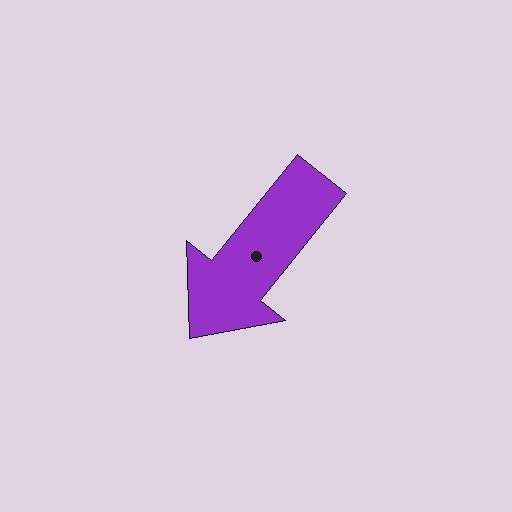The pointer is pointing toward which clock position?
Roughly 7 o'clock.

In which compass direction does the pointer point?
Southwest.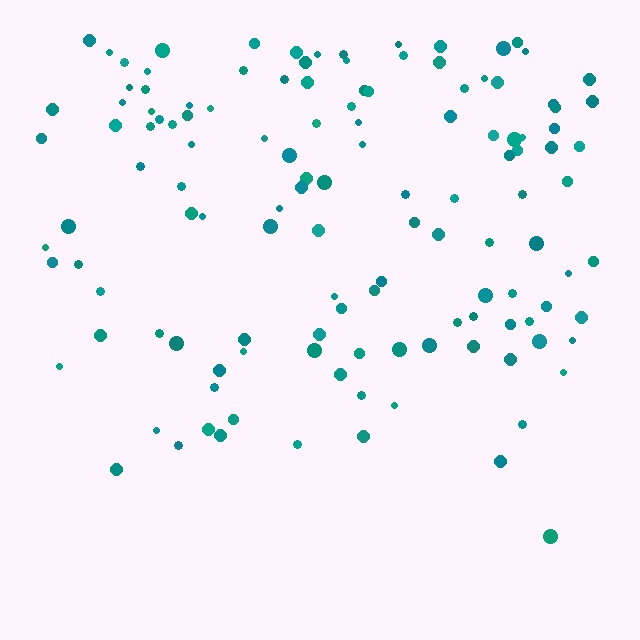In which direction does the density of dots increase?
From bottom to top, with the top side densest.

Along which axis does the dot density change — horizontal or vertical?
Vertical.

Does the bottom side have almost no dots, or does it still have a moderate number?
Still a moderate number, just noticeably fewer than the top.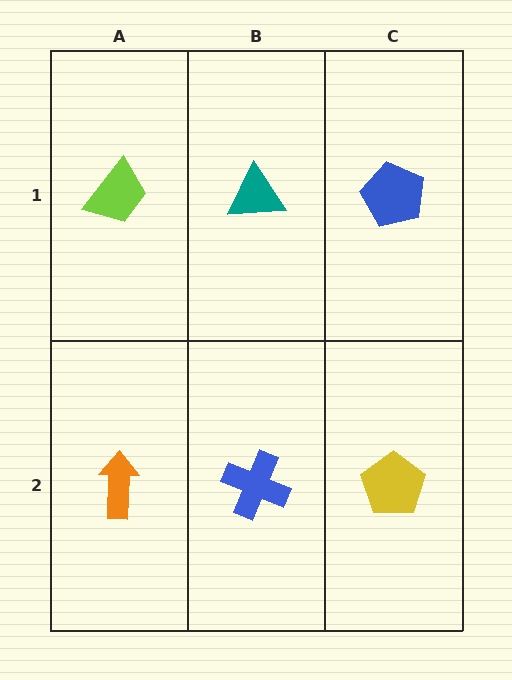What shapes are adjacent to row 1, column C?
A yellow pentagon (row 2, column C), a teal triangle (row 1, column B).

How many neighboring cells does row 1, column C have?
2.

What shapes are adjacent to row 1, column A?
An orange arrow (row 2, column A), a teal triangle (row 1, column B).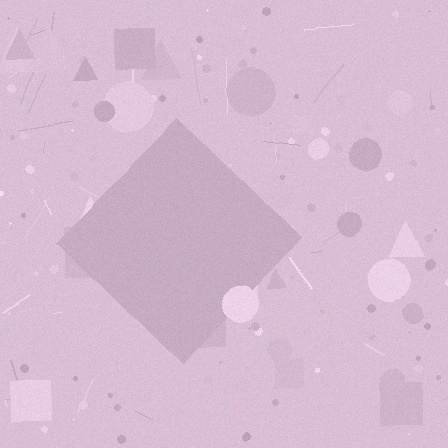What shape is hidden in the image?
A diamond is hidden in the image.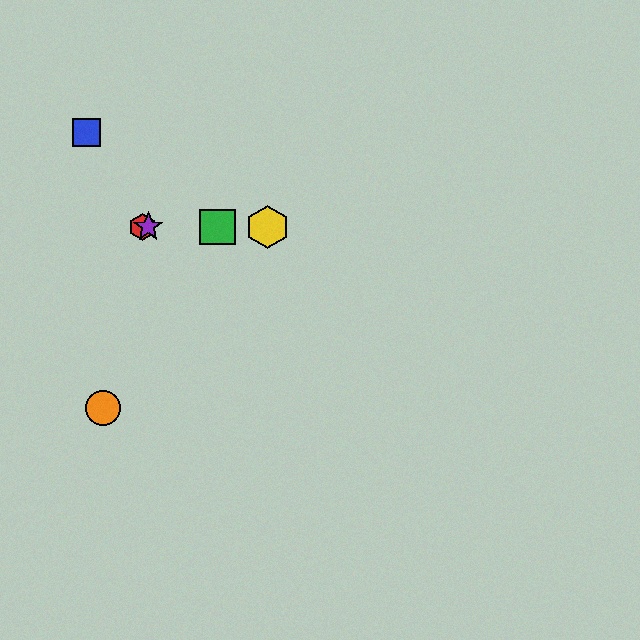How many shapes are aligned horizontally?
4 shapes (the red hexagon, the green square, the yellow hexagon, the purple star) are aligned horizontally.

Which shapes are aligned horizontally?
The red hexagon, the green square, the yellow hexagon, the purple star are aligned horizontally.